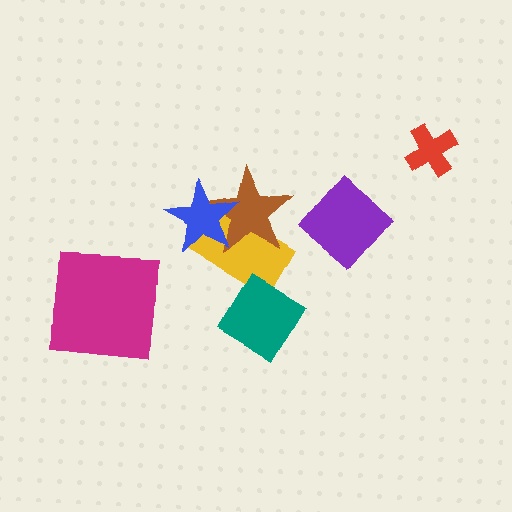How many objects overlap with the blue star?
2 objects overlap with the blue star.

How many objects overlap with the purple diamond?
0 objects overlap with the purple diamond.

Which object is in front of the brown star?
The blue star is in front of the brown star.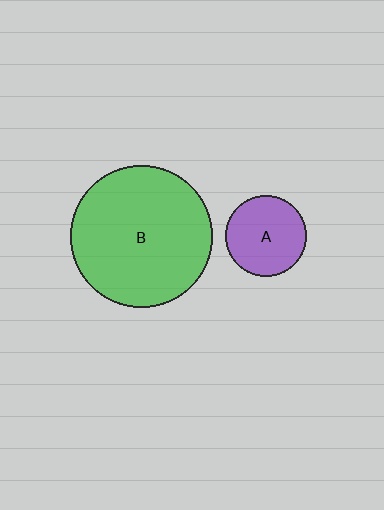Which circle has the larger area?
Circle B (green).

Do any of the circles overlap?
No, none of the circles overlap.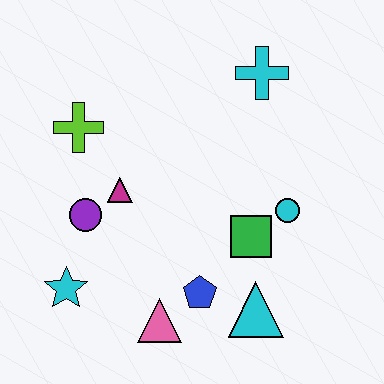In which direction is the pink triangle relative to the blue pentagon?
The pink triangle is to the left of the blue pentagon.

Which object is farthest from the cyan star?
The cyan cross is farthest from the cyan star.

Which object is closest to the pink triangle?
The blue pentagon is closest to the pink triangle.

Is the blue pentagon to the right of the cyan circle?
No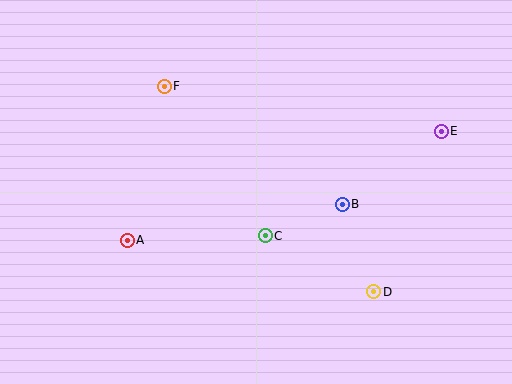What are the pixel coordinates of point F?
Point F is at (164, 86).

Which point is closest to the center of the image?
Point C at (265, 236) is closest to the center.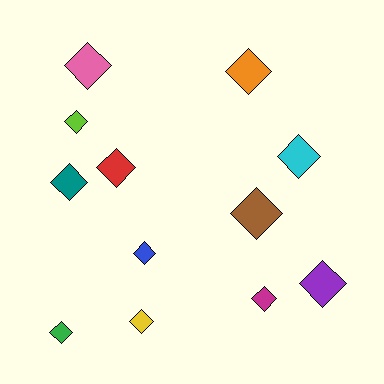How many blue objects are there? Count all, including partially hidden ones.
There is 1 blue object.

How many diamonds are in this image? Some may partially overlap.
There are 12 diamonds.